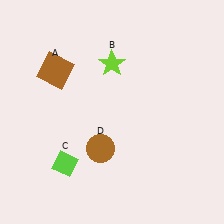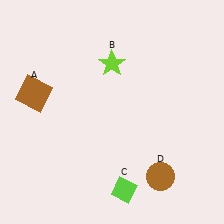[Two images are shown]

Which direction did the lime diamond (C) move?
The lime diamond (C) moved right.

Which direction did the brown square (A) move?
The brown square (A) moved down.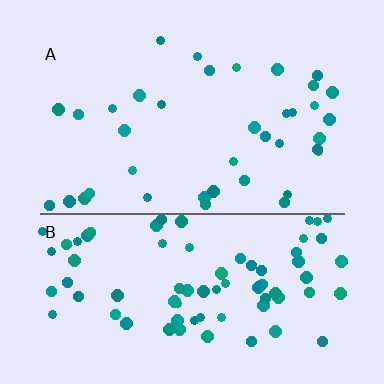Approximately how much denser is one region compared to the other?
Approximately 2.1× — region B over region A.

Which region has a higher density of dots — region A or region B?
B (the bottom).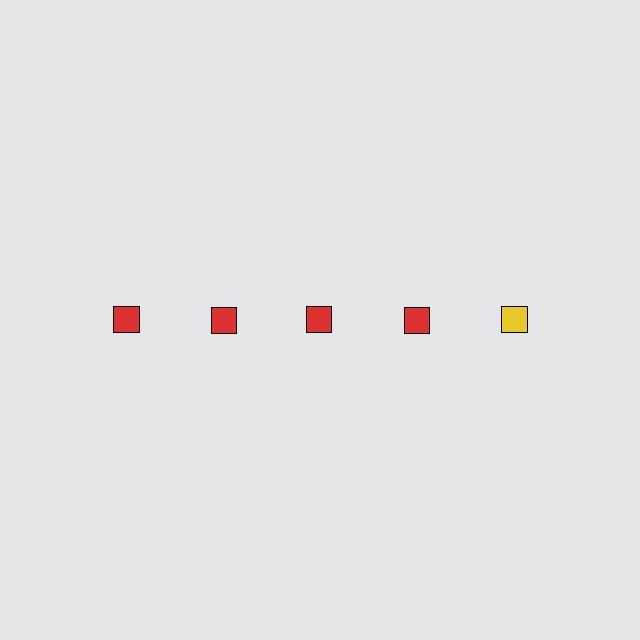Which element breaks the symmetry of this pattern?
The yellow square in the top row, rightmost column breaks the symmetry. All other shapes are red squares.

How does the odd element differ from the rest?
It has a different color: yellow instead of red.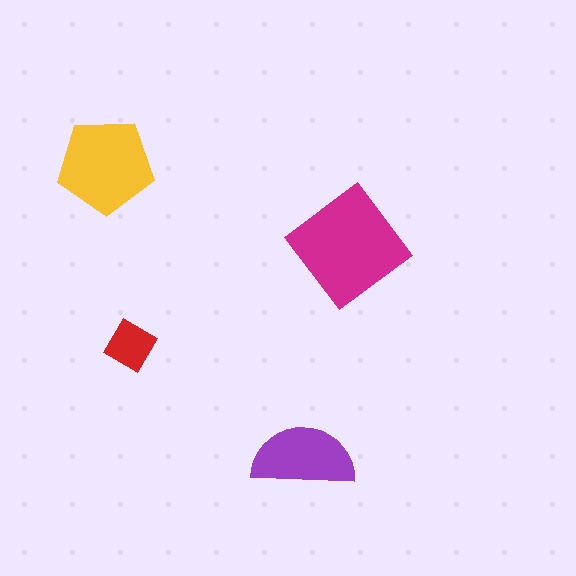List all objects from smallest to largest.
The red diamond, the purple semicircle, the yellow pentagon, the magenta diamond.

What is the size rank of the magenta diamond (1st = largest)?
1st.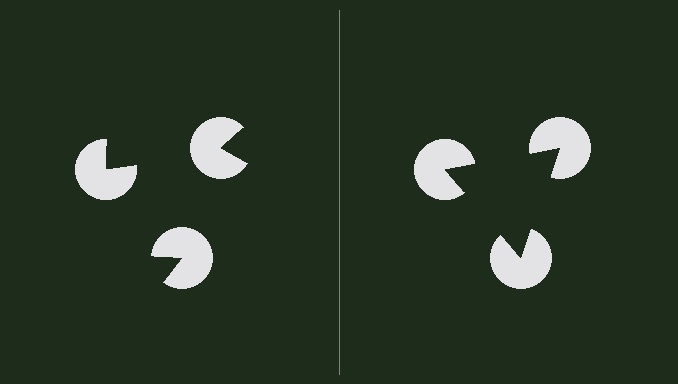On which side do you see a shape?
An illusory triangle appears on the right side. On the left side the wedge cuts are rotated, so no coherent shape forms.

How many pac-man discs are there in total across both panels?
6 — 3 on each side.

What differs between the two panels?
The pac-man discs are positioned identically on both sides; only the wedge orientations differ. On the right they align to a triangle; on the left they are misaligned.